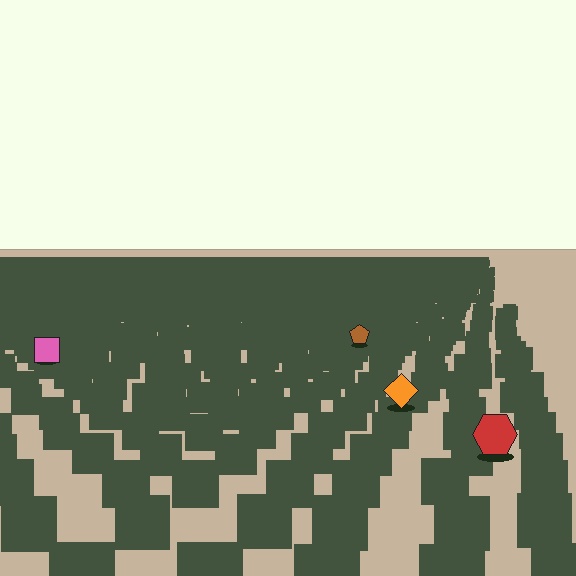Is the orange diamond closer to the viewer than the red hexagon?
No. The red hexagon is closer — you can tell from the texture gradient: the ground texture is coarser near it.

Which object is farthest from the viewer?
The brown pentagon is farthest from the viewer. It appears smaller and the ground texture around it is denser.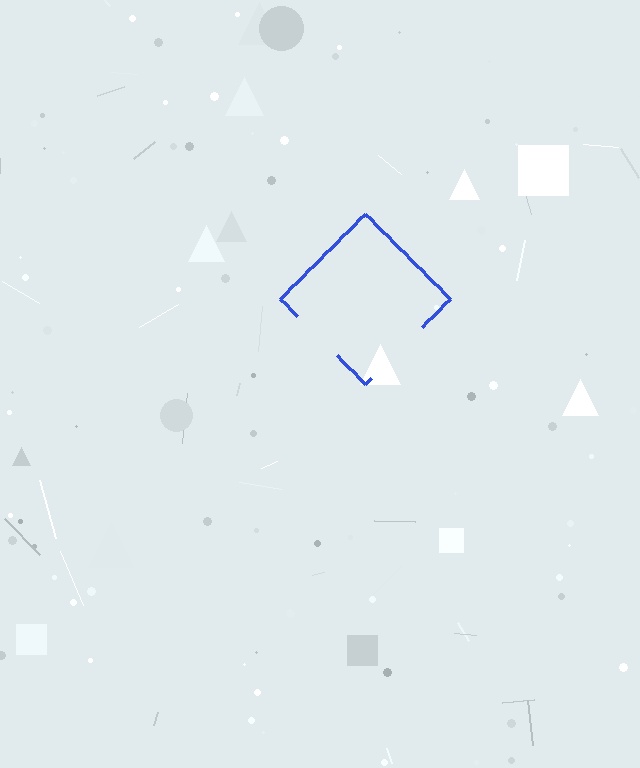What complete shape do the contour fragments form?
The contour fragments form a diamond.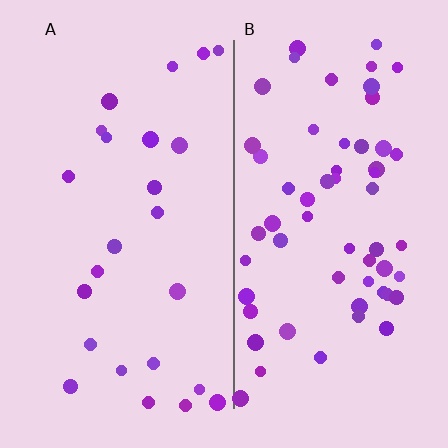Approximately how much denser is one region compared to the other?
Approximately 2.4× — region B over region A.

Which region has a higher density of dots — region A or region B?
B (the right).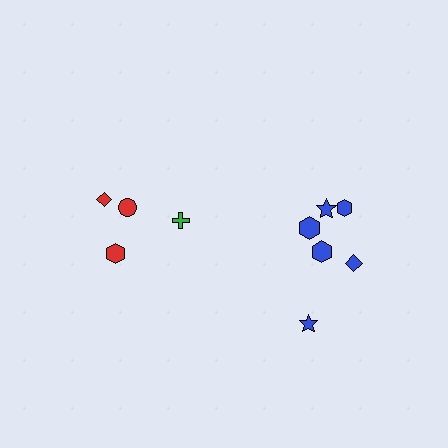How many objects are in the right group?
There are 6 objects.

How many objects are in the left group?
There are 4 objects.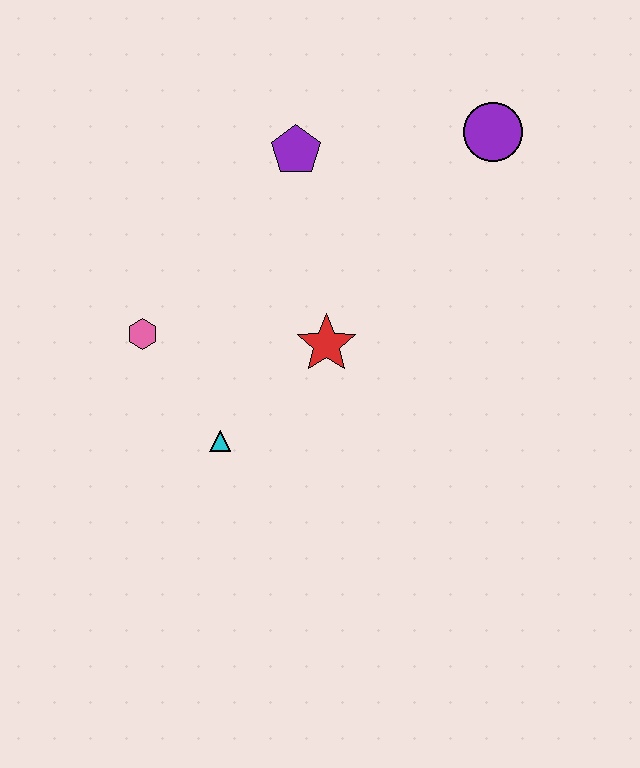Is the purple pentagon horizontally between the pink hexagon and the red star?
Yes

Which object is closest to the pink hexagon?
The cyan triangle is closest to the pink hexagon.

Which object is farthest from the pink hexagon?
The purple circle is farthest from the pink hexagon.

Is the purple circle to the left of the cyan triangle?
No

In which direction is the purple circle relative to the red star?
The purple circle is above the red star.